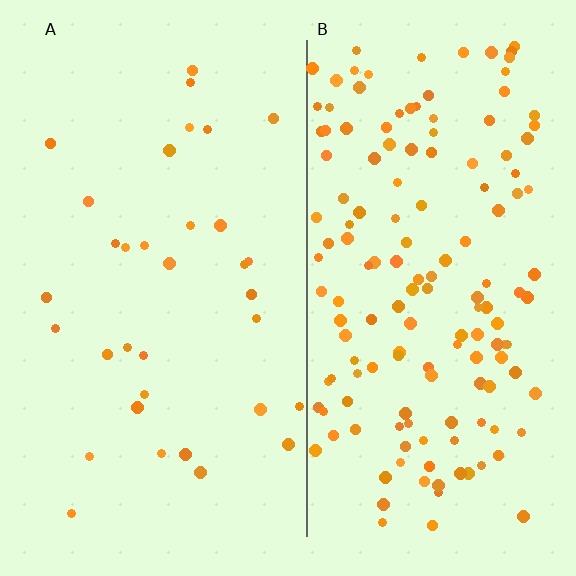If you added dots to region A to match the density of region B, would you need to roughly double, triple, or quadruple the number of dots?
Approximately quadruple.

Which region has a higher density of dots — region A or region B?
B (the right).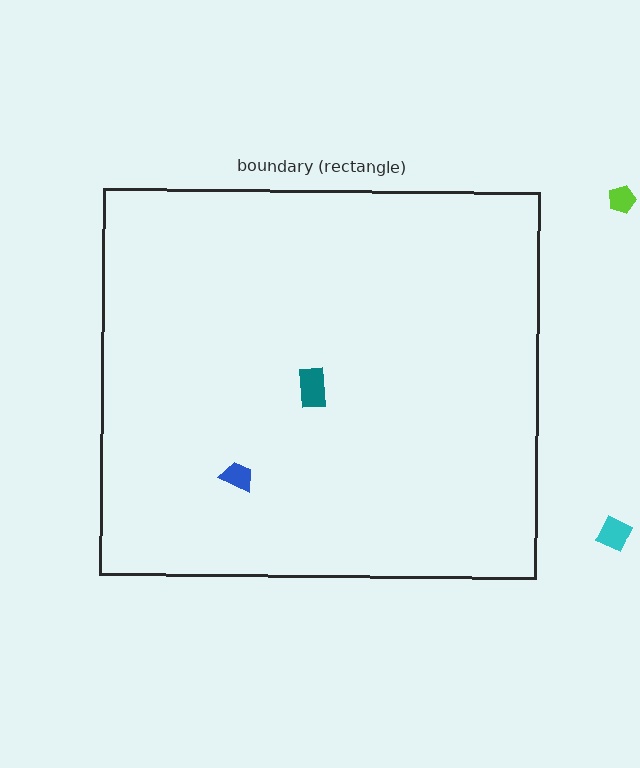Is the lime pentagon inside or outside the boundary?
Outside.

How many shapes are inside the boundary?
2 inside, 2 outside.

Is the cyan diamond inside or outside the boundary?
Outside.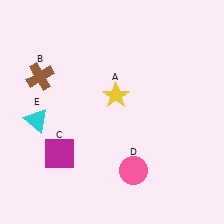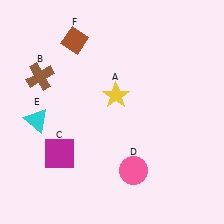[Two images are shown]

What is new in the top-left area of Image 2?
A brown diamond (F) was added in the top-left area of Image 2.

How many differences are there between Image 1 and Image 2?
There is 1 difference between the two images.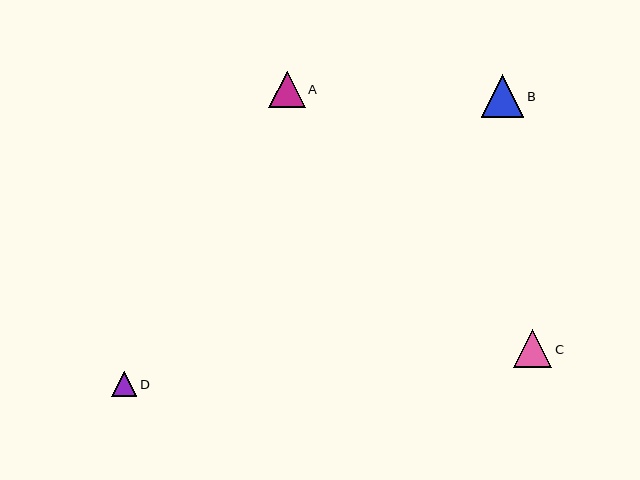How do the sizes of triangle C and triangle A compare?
Triangle C and triangle A are approximately the same size.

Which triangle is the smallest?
Triangle D is the smallest with a size of approximately 25 pixels.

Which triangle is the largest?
Triangle B is the largest with a size of approximately 43 pixels.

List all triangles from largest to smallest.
From largest to smallest: B, C, A, D.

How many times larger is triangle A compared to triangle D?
Triangle A is approximately 1.5 times the size of triangle D.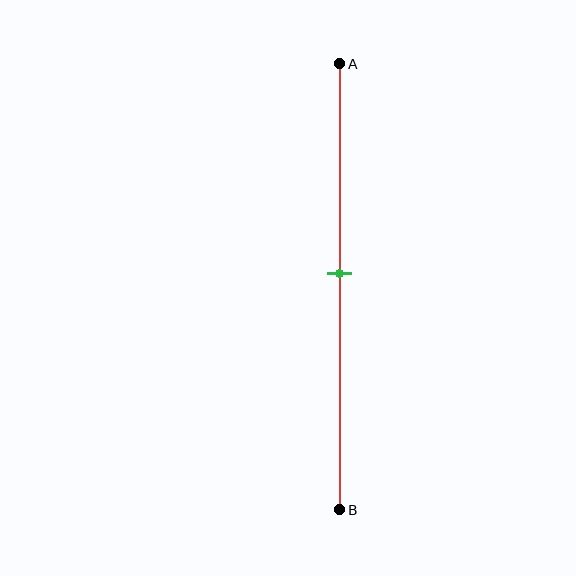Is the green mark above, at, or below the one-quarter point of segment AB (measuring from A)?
The green mark is below the one-quarter point of segment AB.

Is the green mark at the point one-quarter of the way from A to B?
No, the mark is at about 45% from A, not at the 25% one-quarter point.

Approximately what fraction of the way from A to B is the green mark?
The green mark is approximately 45% of the way from A to B.